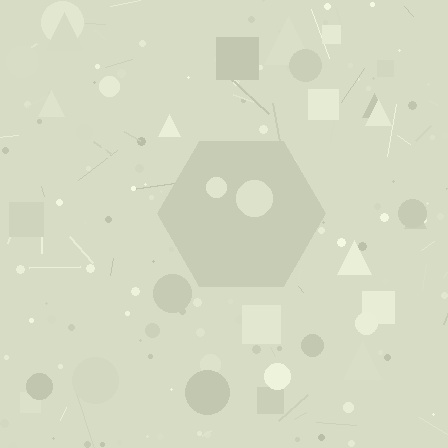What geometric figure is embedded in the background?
A hexagon is embedded in the background.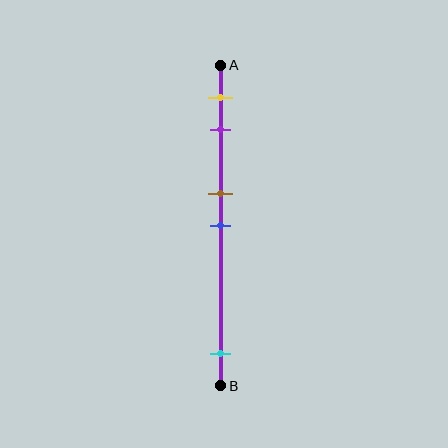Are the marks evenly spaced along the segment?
No, the marks are not evenly spaced.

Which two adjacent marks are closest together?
The brown and blue marks are the closest adjacent pair.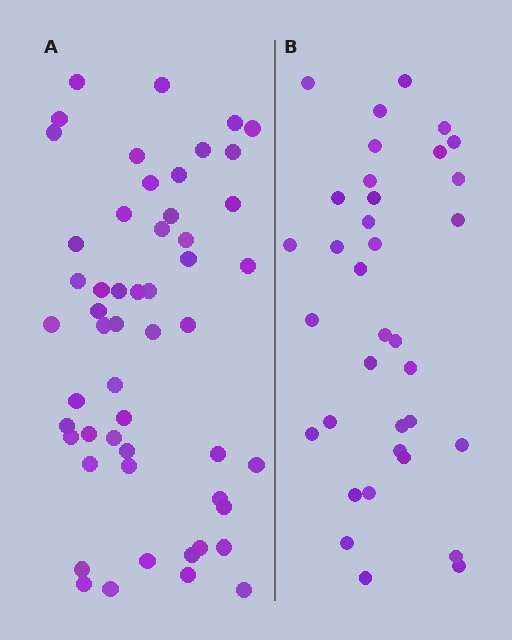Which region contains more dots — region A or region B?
Region A (the left region) has more dots.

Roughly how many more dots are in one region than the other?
Region A has approximately 20 more dots than region B.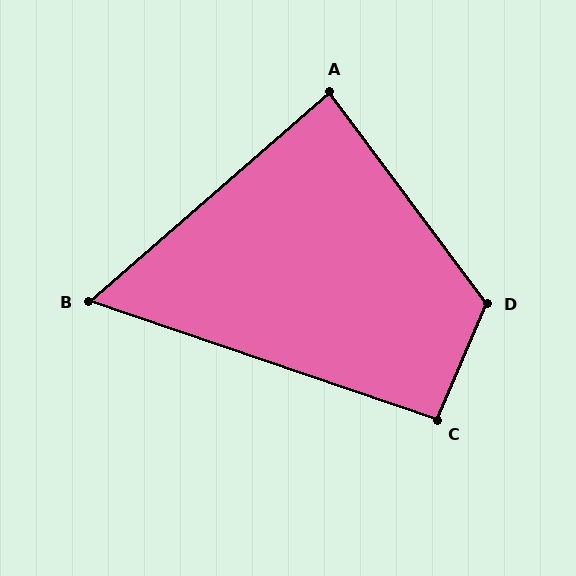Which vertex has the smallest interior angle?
B, at approximately 60 degrees.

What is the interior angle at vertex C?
Approximately 94 degrees (approximately right).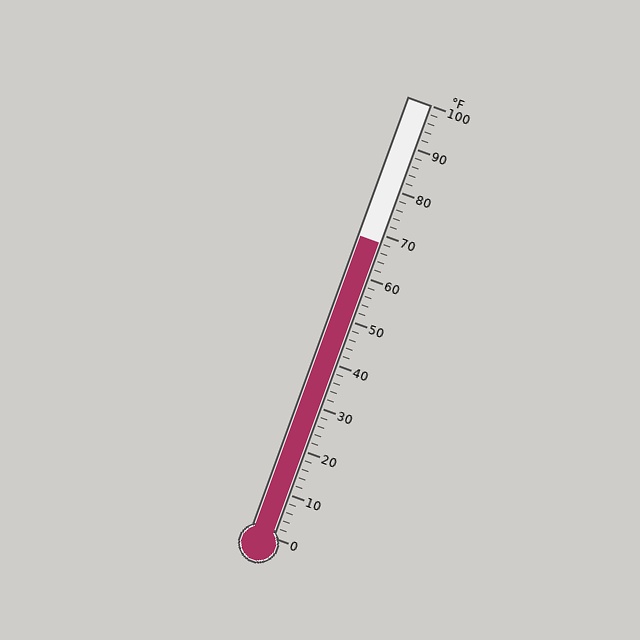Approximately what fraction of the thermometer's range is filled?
The thermometer is filled to approximately 70% of its range.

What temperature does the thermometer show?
The thermometer shows approximately 68°F.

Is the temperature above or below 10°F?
The temperature is above 10°F.